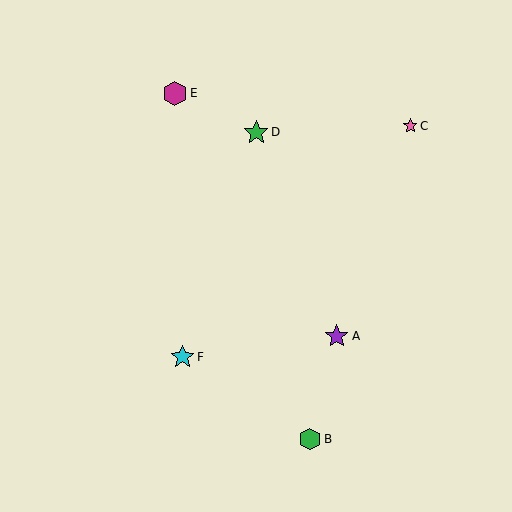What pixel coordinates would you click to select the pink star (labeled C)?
Click at (410, 126) to select the pink star C.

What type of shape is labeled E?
Shape E is a magenta hexagon.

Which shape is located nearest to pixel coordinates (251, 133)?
The green star (labeled D) at (256, 132) is nearest to that location.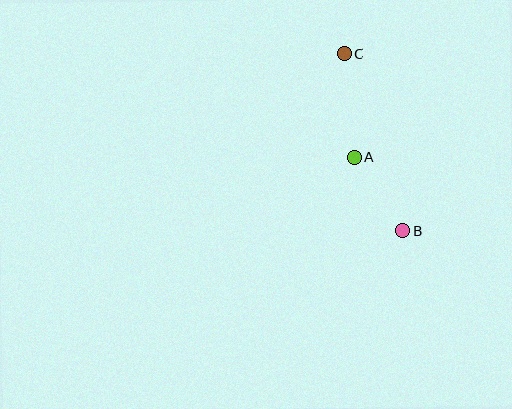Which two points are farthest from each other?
Points B and C are farthest from each other.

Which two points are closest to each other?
Points A and B are closest to each other.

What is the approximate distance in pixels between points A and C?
The distance between A and C is approximately 104 pixels.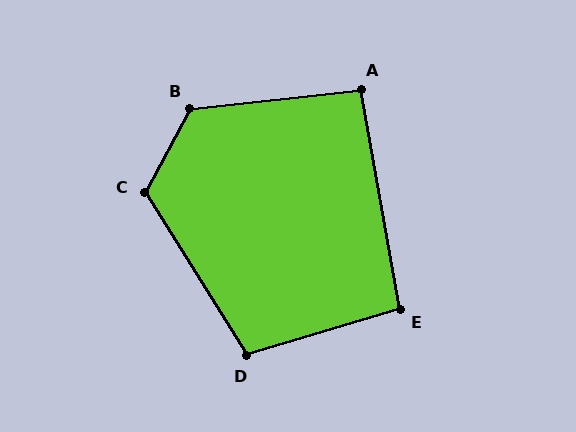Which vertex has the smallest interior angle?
A, at approximately 94 degrees.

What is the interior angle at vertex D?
Approximately 105 degrees (obtuse).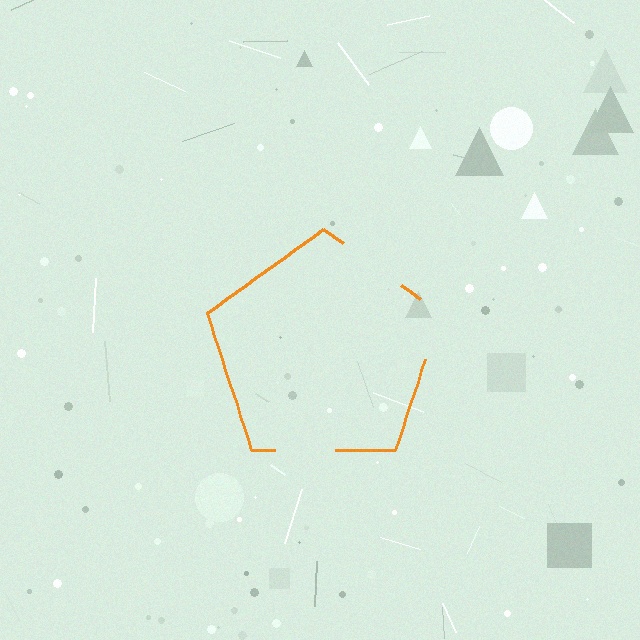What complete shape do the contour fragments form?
The contour fragments form a pentagon.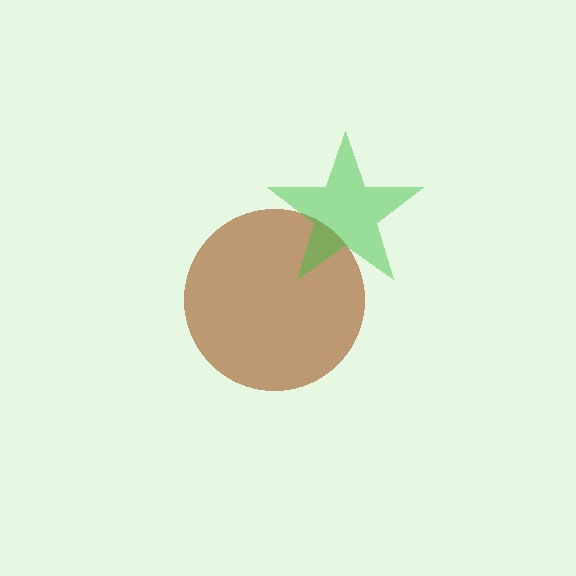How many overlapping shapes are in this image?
There are 2 overlapping shapes in the image.